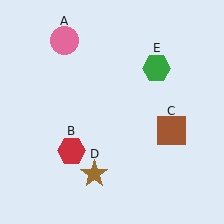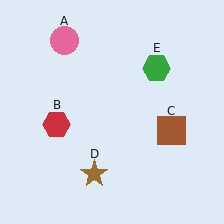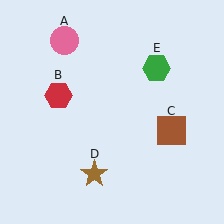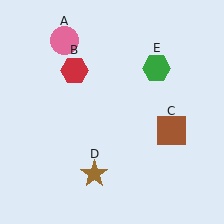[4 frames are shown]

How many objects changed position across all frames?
1 object changed position: red hexagon (object B).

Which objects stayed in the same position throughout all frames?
Pink circle (object A) and brown square (object C) and brown star (object D) and green hexagon (object E) remained stationary.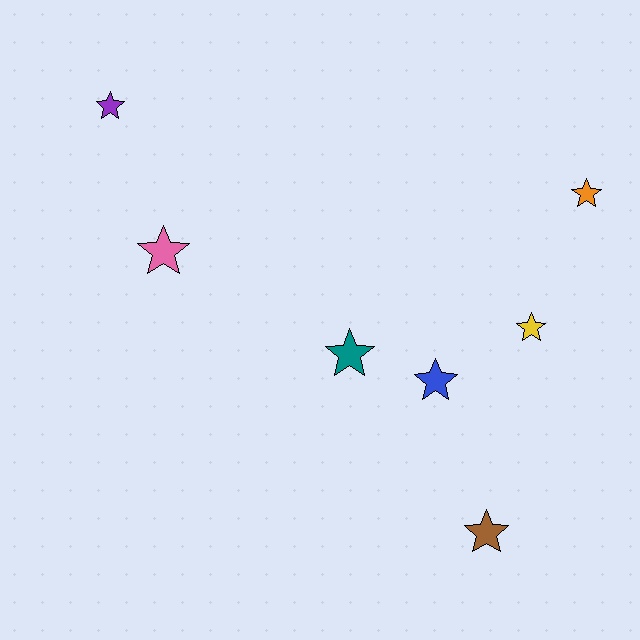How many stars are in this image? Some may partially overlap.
There are 7 stars.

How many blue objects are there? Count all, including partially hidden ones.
There is 1 blue object.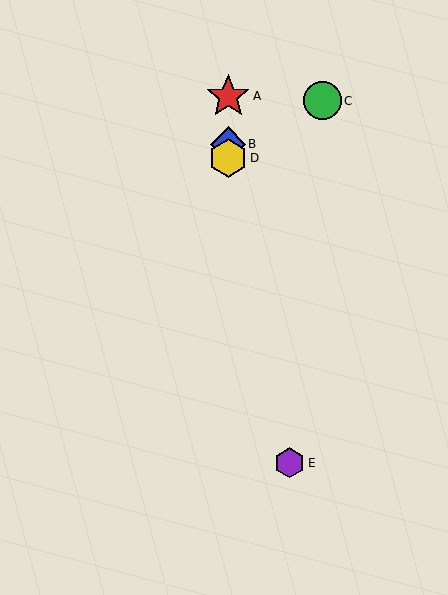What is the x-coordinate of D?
Object D is at x≈228.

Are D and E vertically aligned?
No, D is at x≈228 and E is at x≈290.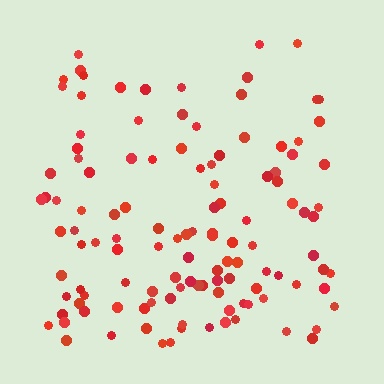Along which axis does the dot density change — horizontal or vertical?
Vertical.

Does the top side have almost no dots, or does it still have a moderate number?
Still a moderate number, just noticeably fewer than the bottom.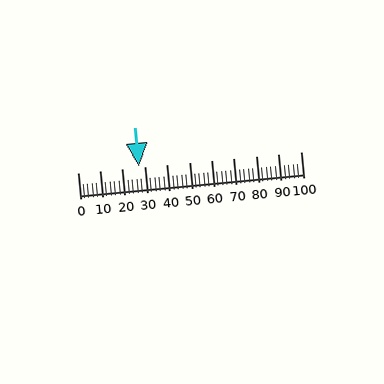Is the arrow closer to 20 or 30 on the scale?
The arrow is closer to 30.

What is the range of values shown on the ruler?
The ruler shows values from 0 to 100.